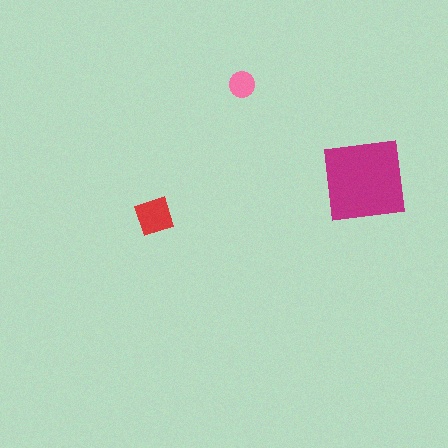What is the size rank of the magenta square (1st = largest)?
1st.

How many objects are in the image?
There are 3 objects in the image.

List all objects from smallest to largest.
The pink circle, the red diamond, the magenta square.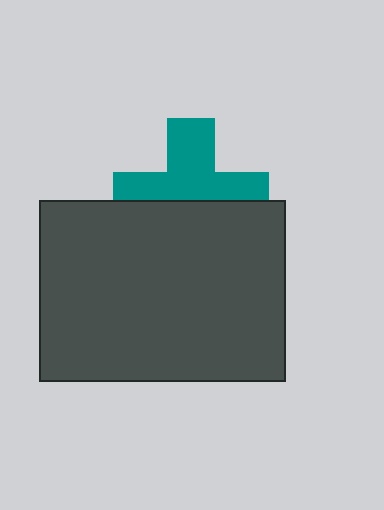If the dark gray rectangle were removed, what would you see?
You would see the complete teal cross.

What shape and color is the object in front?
The object in front is a dark gray rectangle.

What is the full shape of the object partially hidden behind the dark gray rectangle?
The partially hidden object is a teal cross.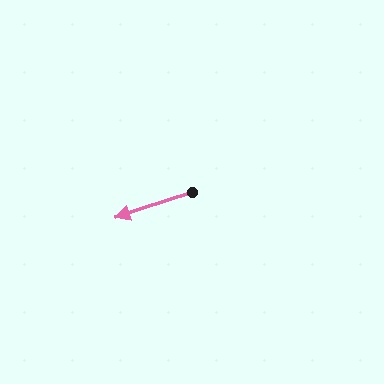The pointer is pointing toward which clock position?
Roughly 8 o'clock.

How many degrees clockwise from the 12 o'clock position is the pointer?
Approximately 252 degrees.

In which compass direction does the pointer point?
West.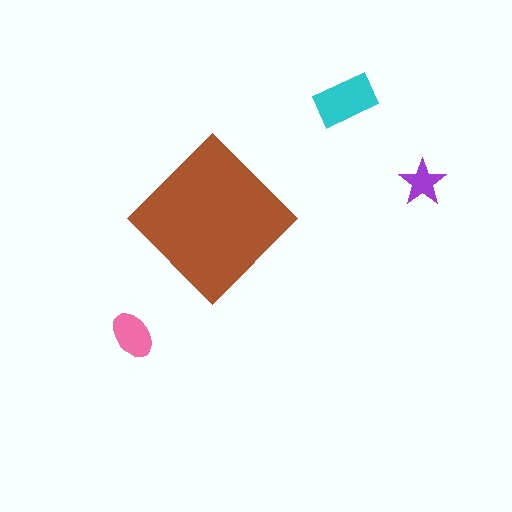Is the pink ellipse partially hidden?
No, the pink ellipse is fully visible.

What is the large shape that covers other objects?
A brown diamond.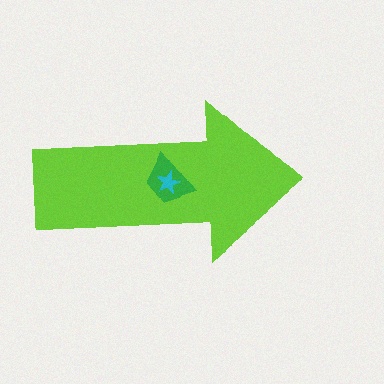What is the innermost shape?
The cyan star.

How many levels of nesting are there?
3.